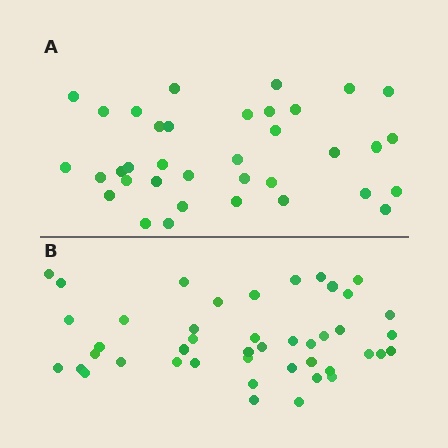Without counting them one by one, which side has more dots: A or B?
Region B (the bottom region) has more dots.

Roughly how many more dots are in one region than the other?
Region B has roughly 8 or so more dots than region A.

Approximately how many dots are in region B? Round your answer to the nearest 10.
About 40 dots. (The exact count is 44, which rounds to 40.)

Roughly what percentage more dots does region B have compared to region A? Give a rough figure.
About 20% more.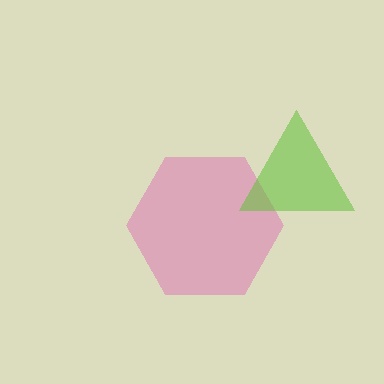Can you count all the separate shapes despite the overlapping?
Yes, there are 2 separate shapes.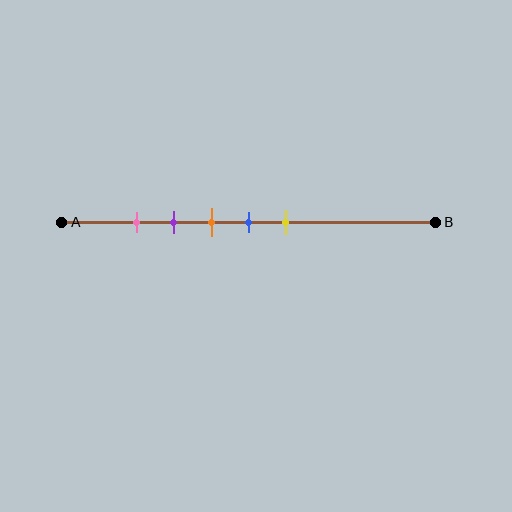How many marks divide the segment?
There are 5 marks dividing the segment.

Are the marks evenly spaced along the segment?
Yes, the marks are approximately evenly spaced.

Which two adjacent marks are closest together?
The pink and purple marks are the closest adjacent pair.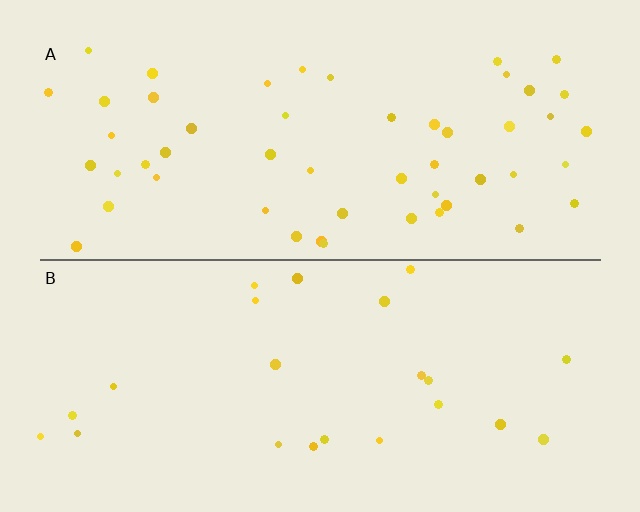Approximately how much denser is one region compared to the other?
Approximately 2.3× — region A over region B.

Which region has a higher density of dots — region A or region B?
A (the top).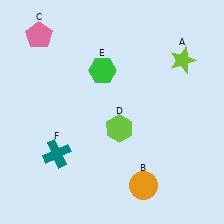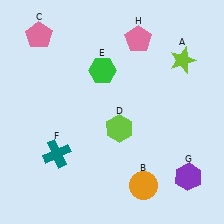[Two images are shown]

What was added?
A purple hexagon (G), a pink pentagon (H) were added in Image 2.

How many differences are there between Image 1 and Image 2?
There are 2 differences between the two images.